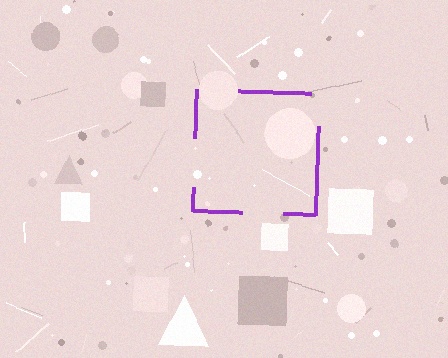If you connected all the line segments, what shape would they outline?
They would outline a square.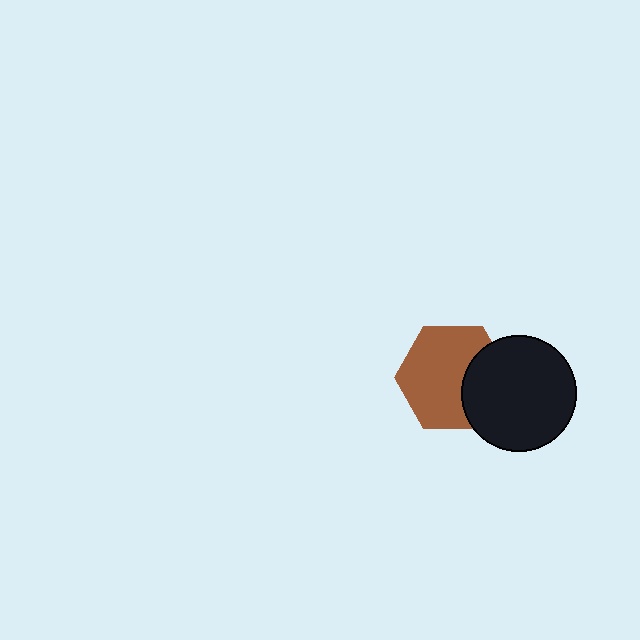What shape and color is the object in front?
The object in front is a black circle.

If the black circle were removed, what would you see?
You would see the complete brown hexagon.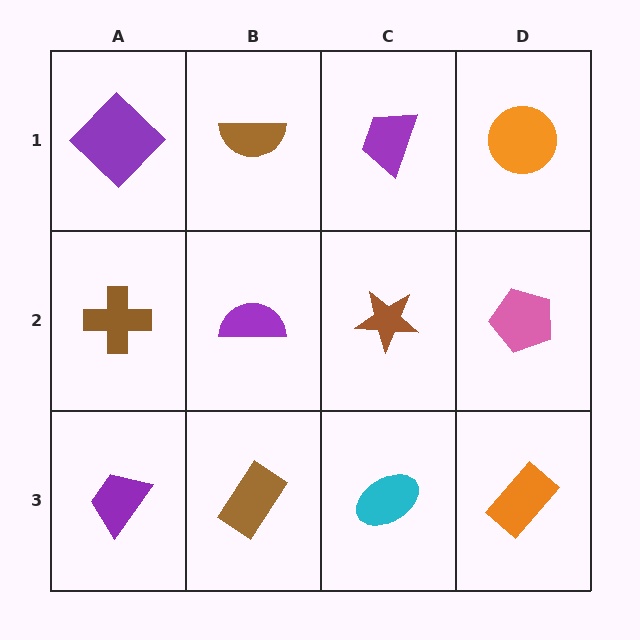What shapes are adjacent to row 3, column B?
A purple semicircle (row 2, column B), a purple trapezoid (row 3, column A), a cyan ellipse (row 3, column C).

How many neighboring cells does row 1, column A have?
2.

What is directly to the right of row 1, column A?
A brown semicircle.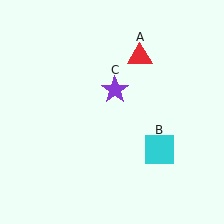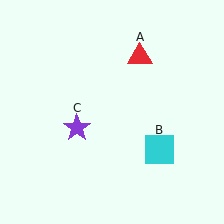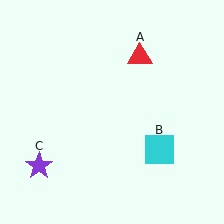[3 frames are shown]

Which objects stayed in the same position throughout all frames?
Red triangle (object A) and cyan square (object B) remained stationary.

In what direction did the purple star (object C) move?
The purple star (object C) moved down and to the left.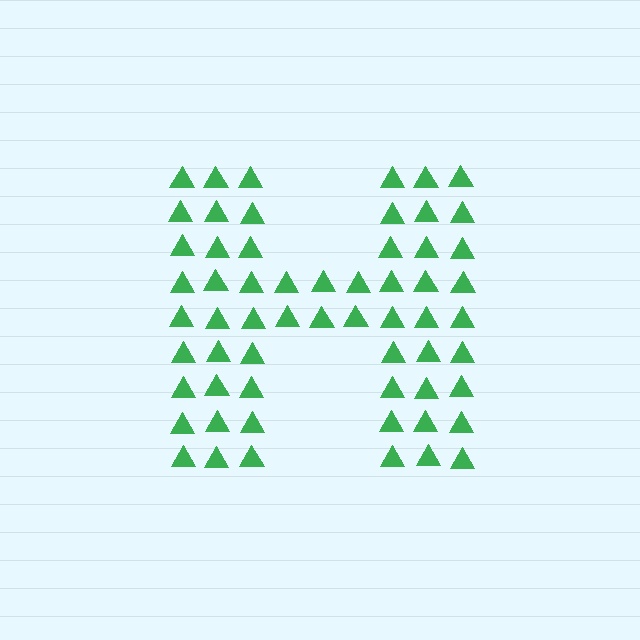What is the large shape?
The large shape is the letter H.